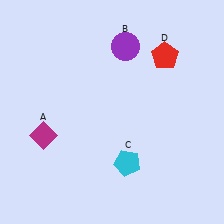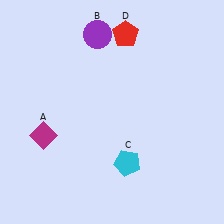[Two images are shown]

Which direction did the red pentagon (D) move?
The red pentagon (D) moved left.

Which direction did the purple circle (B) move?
The purple circle (B) moved left.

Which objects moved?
The objects that moved are: the purple circle (B), the red pentagon (D).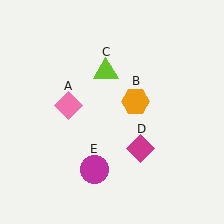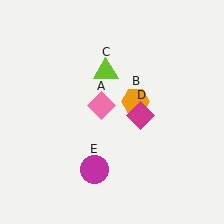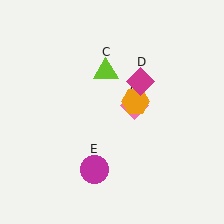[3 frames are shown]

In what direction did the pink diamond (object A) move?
The pink diamond (object A) moved right.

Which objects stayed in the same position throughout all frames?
Orange hexagon (object B) and lime triangle (object C) and magenta circle (object E) remained stationary.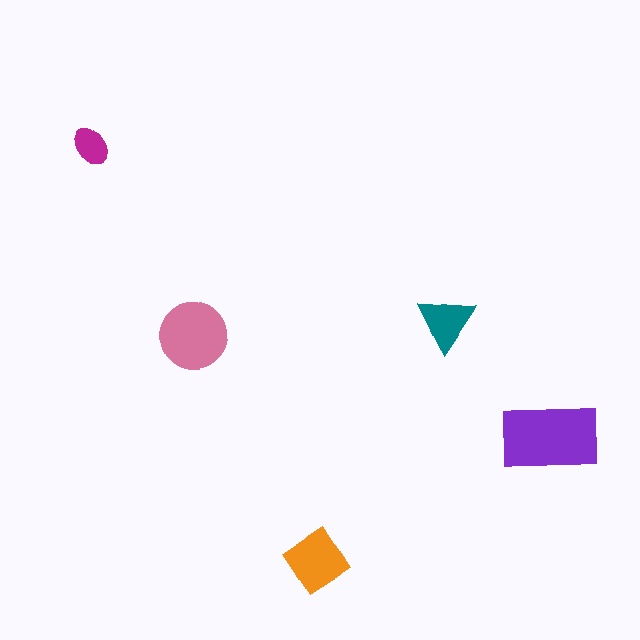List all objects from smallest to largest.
The magenta ellipse, the teal triangle, the orange diamond, the pink circle, the purple rectangle.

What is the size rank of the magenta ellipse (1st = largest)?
5th.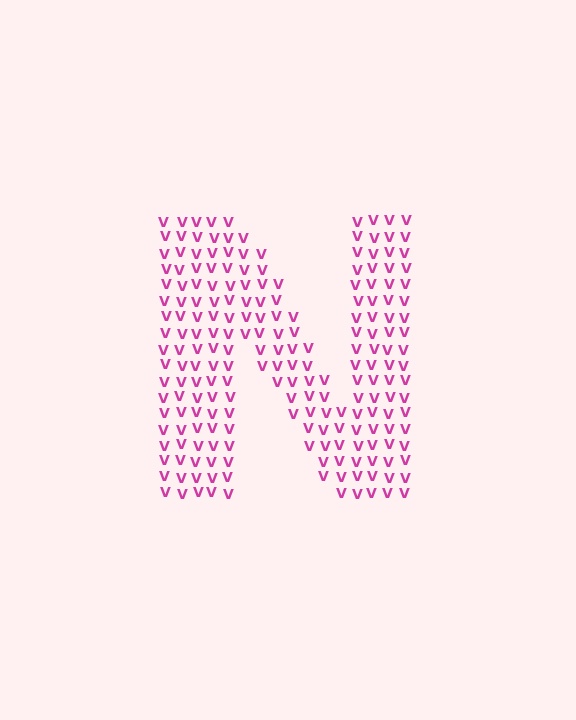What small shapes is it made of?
It is made of small letter V's.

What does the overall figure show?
The overall figure shows the letter N.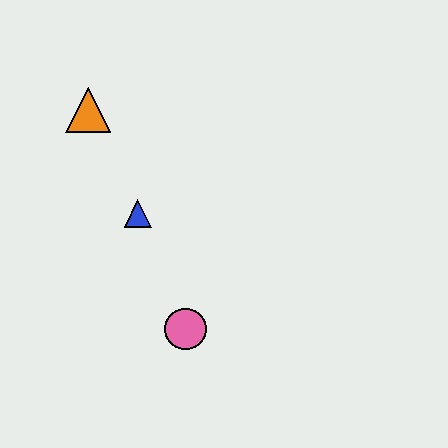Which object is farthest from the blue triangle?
The pink circle is farthest from the blue triangle.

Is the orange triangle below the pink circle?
No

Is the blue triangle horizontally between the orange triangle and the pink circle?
Yes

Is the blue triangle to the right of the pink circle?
No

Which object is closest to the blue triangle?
The orange triangle is closest to the blue triangle.